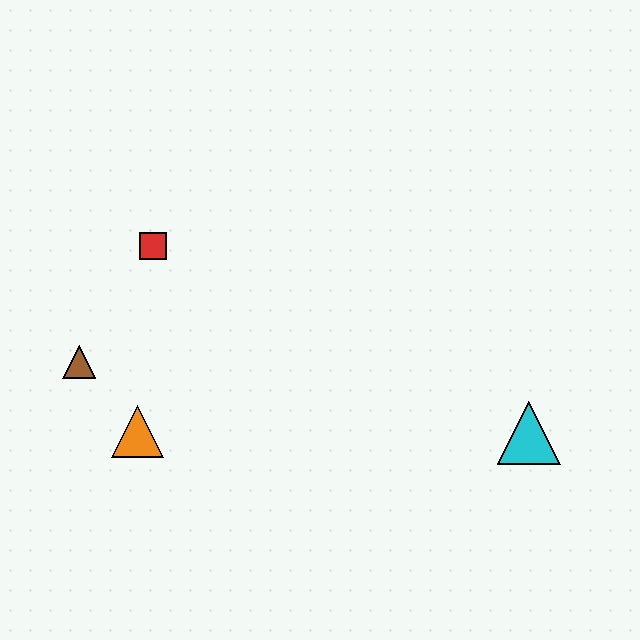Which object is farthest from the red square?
The cyan triangle is farthest from the red square.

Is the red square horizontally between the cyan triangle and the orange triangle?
Yes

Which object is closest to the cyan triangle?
The orange triangle is closest to the cyan triangle.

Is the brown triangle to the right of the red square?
No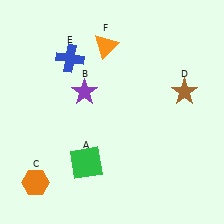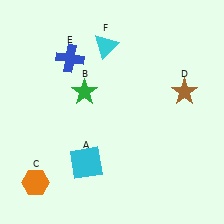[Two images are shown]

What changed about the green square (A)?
In Image 1, A is green. In Image 2, it changed to cyan.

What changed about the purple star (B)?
In Image 1, B is purple. In Image 2, it changed to green.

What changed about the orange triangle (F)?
In Image 1, F is orange. In Image 2, it changed to cyan.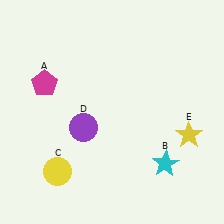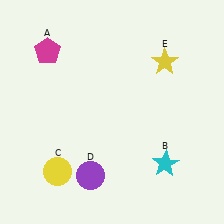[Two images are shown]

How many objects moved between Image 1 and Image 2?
3 objects moved between the two images.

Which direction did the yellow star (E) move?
The yellow star (E) moved up.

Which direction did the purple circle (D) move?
The purple circle (D) moved down.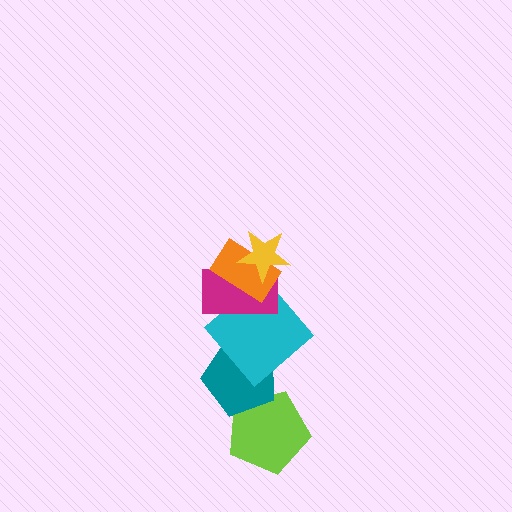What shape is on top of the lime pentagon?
The teal pentagon is on top of the lime pentagon.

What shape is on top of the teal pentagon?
The cyan diamond is on top of the teal pentagon.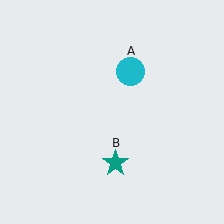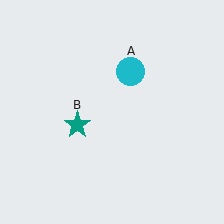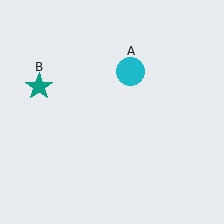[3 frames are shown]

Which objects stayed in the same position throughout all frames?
Cyan circle (object A) remained stationary.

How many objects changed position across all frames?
1 object changed position: teal star (object B).